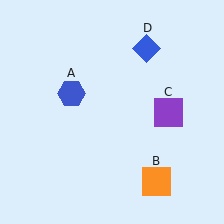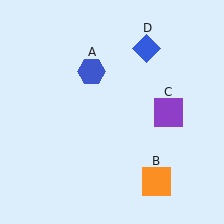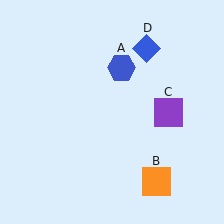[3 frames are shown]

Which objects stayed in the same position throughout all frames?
Orange square (object B) and purple square (object C) and blue diamond (object D) remained stationary.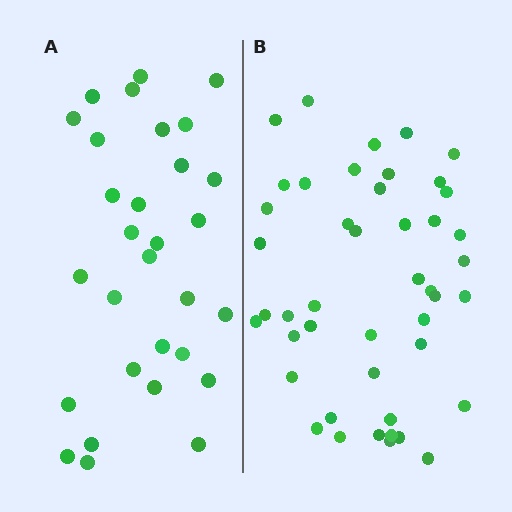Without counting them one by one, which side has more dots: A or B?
Region B (the right region) has more dots.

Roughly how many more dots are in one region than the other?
Region B has approximately 15 more dots than region A.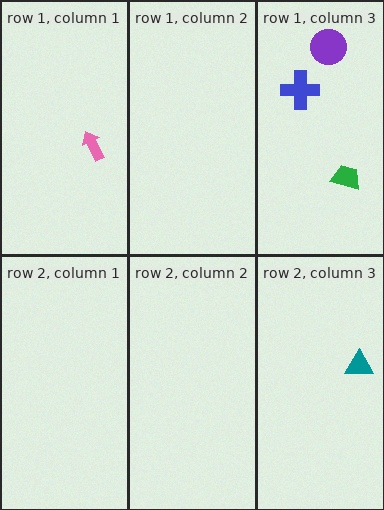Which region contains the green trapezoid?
The row 1, column 3 region.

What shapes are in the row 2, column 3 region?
The teal triangle.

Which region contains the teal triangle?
The row 2, column 3 region.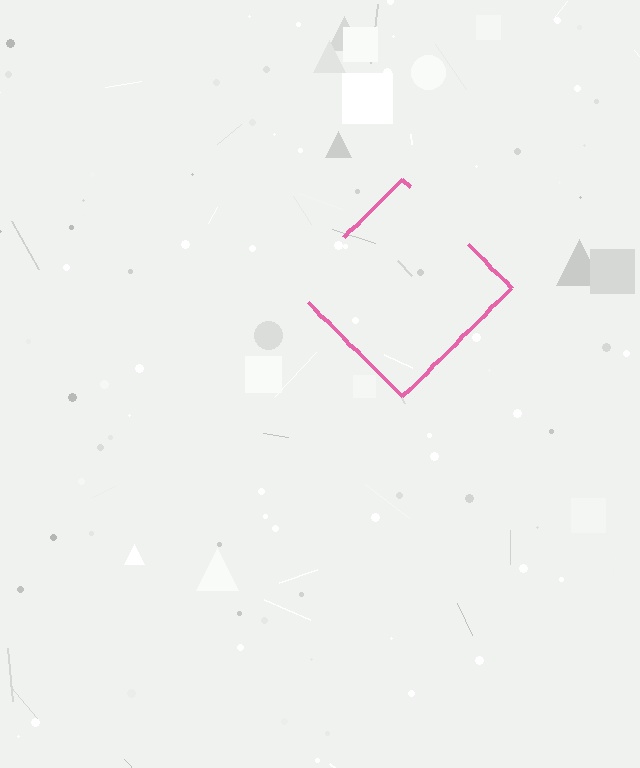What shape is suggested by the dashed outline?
The dashed outline suggests a diamond.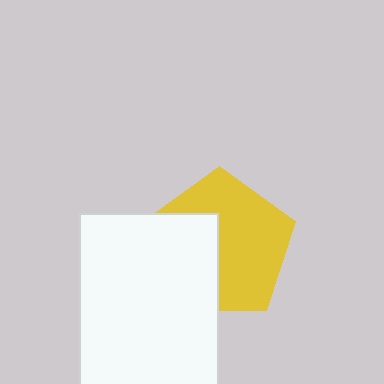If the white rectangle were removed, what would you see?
You would see the complete yellow pentagon.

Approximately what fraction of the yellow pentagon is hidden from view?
Roughly 40% of the yellow pentagon is hidden behind the white rectangle.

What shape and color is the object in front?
The object in front is a white rectangle.